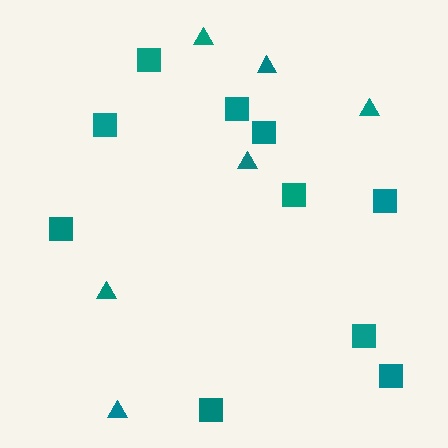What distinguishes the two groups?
There are 2 groups: one group of squares (10) and one group of triangles (6).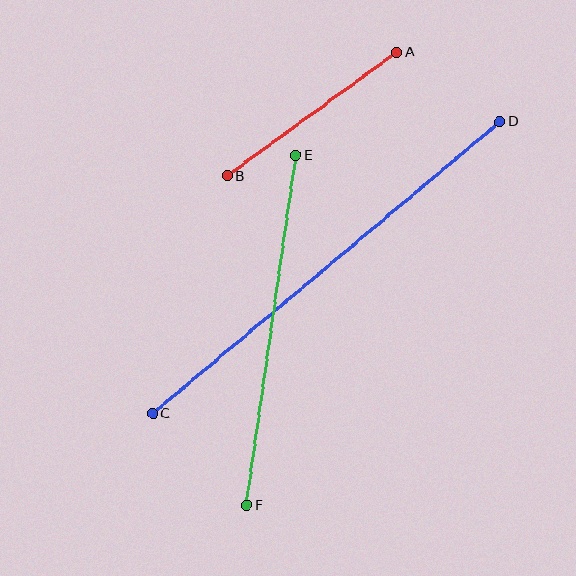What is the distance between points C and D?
The distance is approximately 454 pixels.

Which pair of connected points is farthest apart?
Points C and D are farthest apart.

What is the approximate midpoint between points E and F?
The midpoint is at approximately (271, 330) pixels.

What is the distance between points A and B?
The distance is approximately 210 pixels.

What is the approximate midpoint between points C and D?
The midpoint is at approximately (326, 268) pixels.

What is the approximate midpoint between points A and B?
The midpoint is at approximately (312, 114) pixels.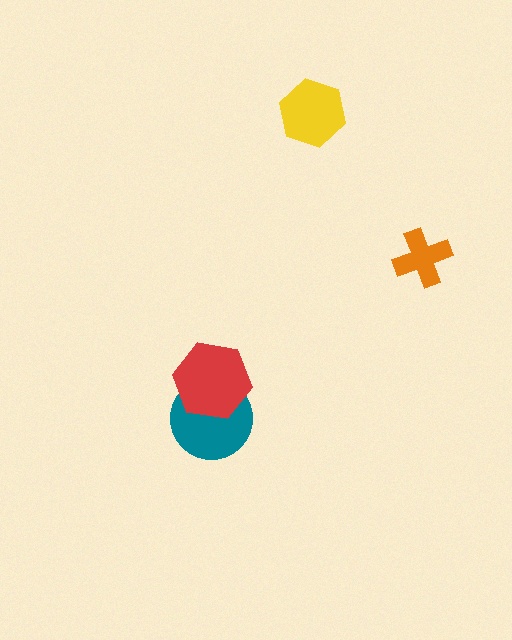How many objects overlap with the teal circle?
1 object overlaps with the teal circle.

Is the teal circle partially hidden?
Yes, it is partially covered by another shape.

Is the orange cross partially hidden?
No, no other shape covers it.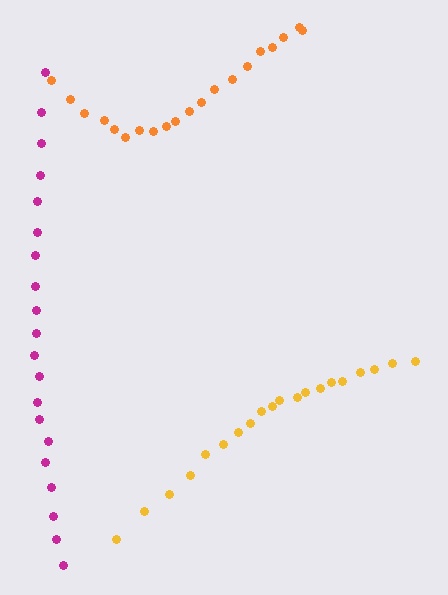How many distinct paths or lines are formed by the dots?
There are 3 distinct paths.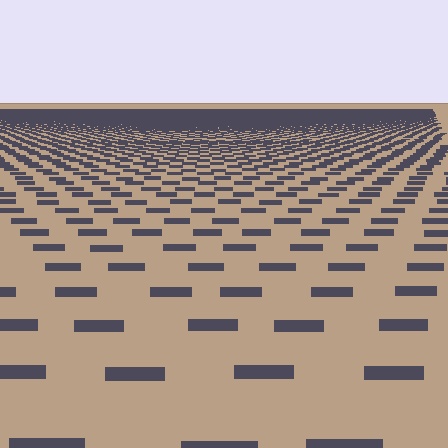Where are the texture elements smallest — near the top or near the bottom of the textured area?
Near the top.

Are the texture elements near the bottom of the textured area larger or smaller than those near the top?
Larger. Near the bottom, elements are closer to the viewer and appear at a bigger on-screen size.